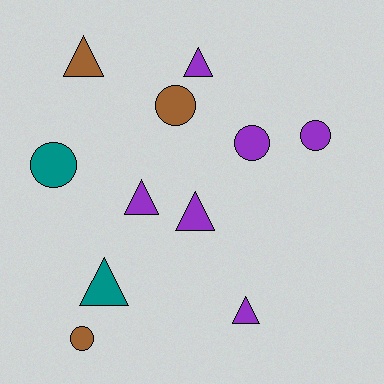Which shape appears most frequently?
Triangle, with 6 objects.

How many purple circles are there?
There are 2 purple circles.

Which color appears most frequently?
Purple, with 6 objects.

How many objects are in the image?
There are 11 objects.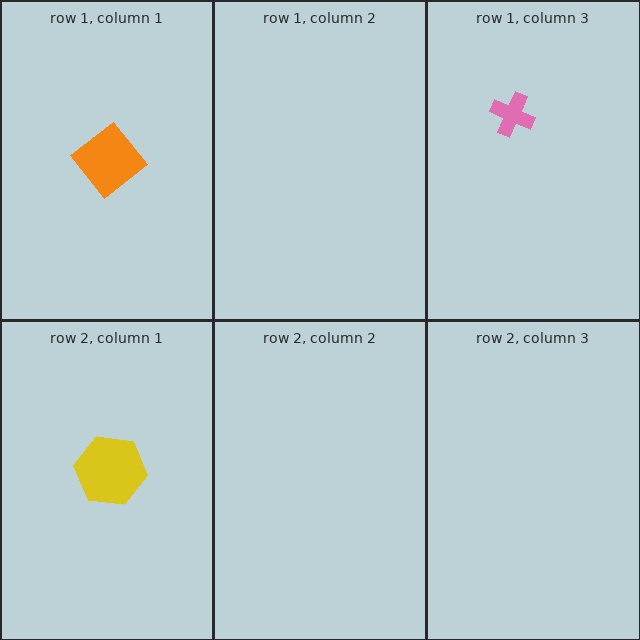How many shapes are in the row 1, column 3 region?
1.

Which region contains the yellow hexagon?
The row 2, column 1 region.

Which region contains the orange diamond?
The row 1, column 1 region.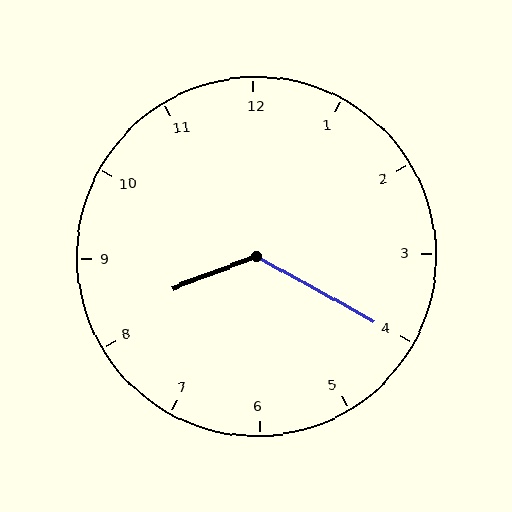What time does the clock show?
8:20.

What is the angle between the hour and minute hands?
Approximately 130 degrees.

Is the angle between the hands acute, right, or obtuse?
It is obtuse.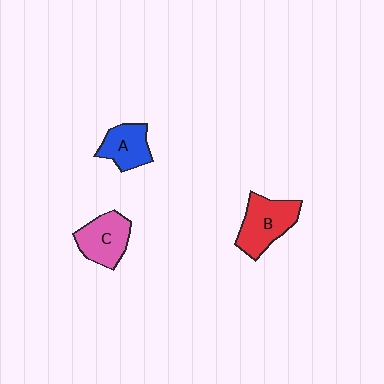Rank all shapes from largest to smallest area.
From largest to smallest: B (red), C (pink), A (blue).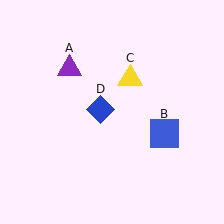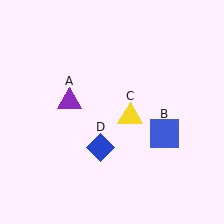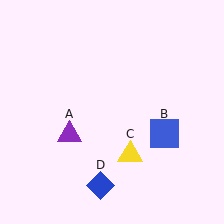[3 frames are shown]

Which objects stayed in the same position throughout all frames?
Blue square (object B) remained stationary.